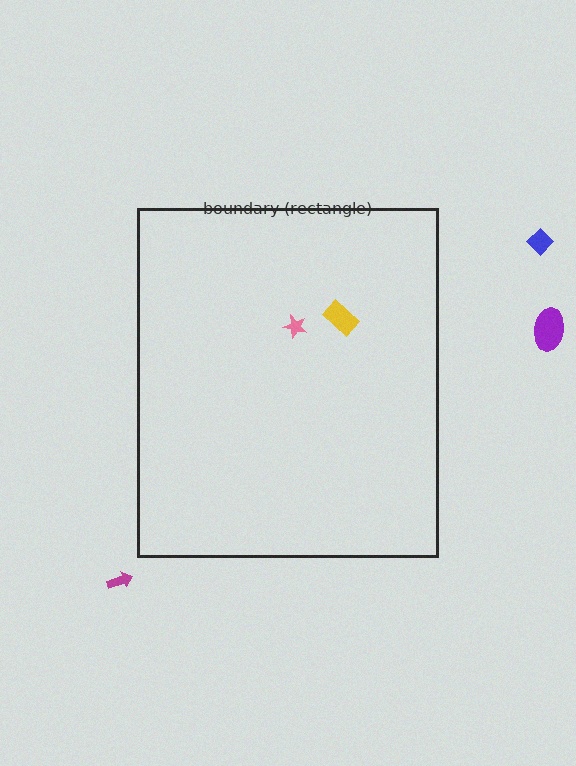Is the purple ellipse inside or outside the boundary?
Outside.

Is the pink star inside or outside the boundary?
Inside.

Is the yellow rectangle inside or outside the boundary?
Inside.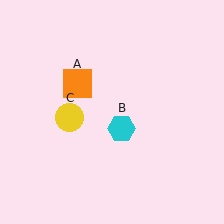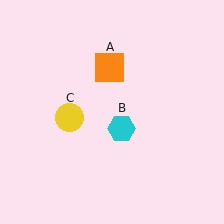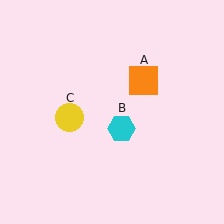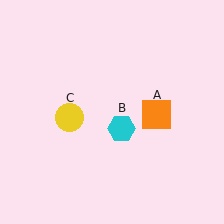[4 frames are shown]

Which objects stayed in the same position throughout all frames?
Cyan hexagon (object B) and yellow circle (object C) remained stationary.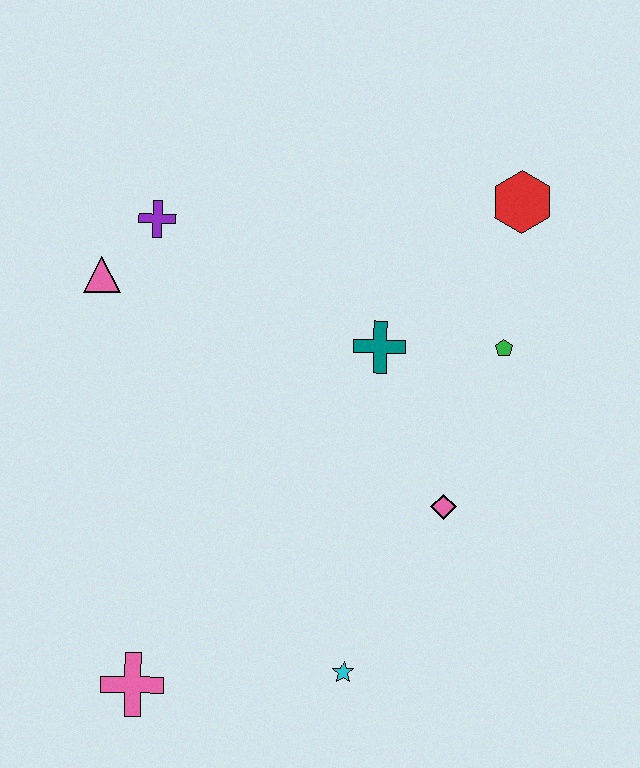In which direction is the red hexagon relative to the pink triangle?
The red hexagon is to the right of the pink triangle.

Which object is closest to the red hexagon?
The green pentagon is closest to the red hexagon.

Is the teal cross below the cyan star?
No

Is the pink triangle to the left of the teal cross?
Yes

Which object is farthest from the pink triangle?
The cyan star is farthest from the pink triangle.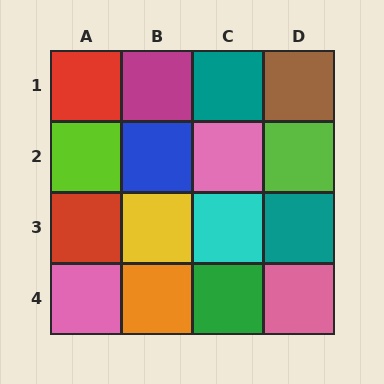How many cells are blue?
1 cell is blue.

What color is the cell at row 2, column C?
Pink.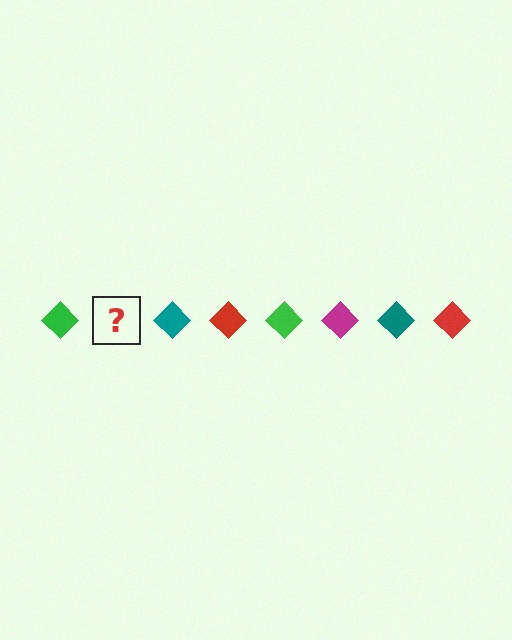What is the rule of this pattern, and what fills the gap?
The rule is that the pattern cycles through green, magenta, teal, red diamonds. The gap should be filled with a magenta diamond.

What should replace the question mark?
The question mark should be replaced with a magenta diamond.